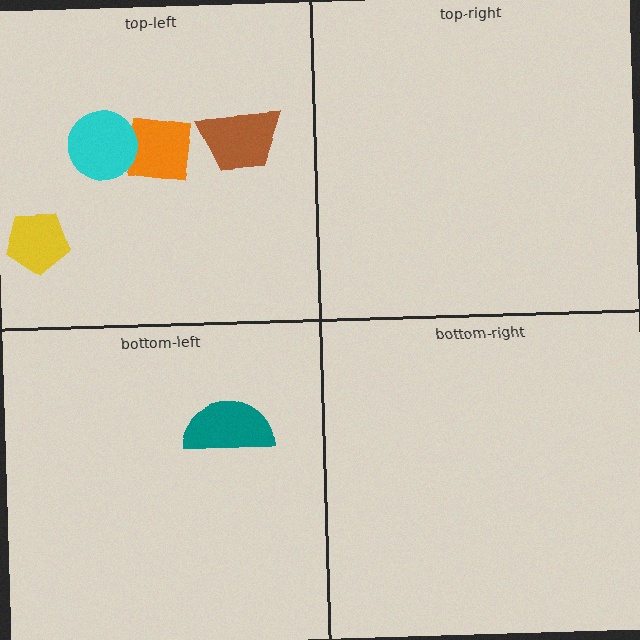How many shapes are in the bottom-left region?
1.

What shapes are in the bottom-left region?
The teal semicircle.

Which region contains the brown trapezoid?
The top-left region.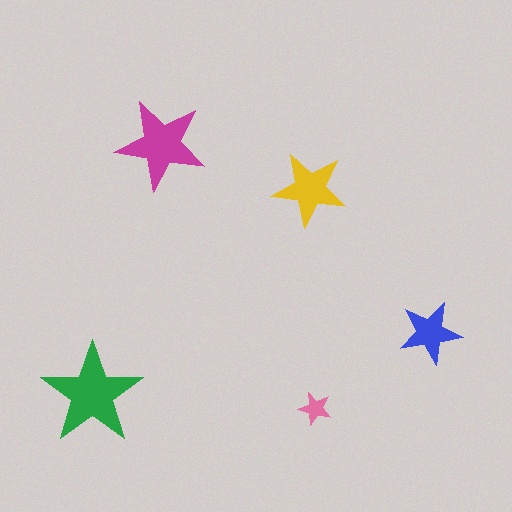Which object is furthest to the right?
The blue star is rightmost.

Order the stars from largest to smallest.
the green one, the magenta one, the yellow one, the blue one, the pink one.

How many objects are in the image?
There are 5 objects in the image.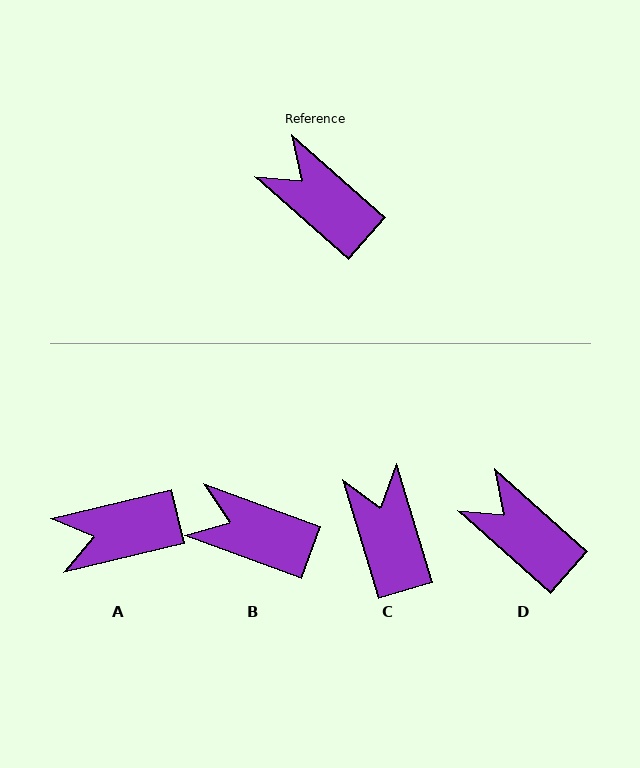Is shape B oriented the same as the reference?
No, it is off by about 21 degrees.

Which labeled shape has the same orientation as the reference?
D.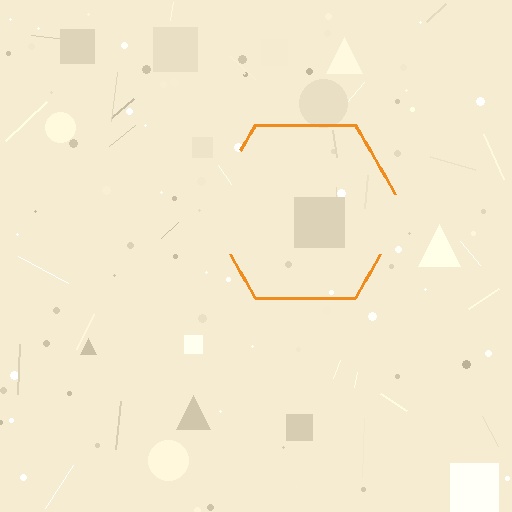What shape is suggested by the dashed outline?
The dashed outline suggests a hexagon.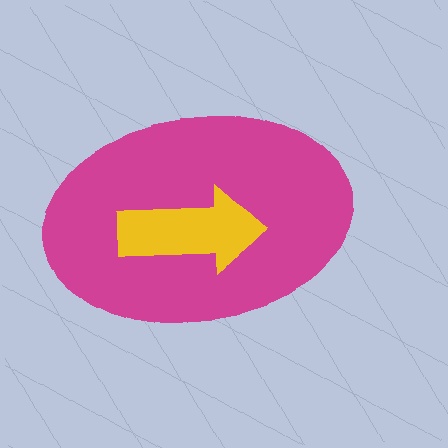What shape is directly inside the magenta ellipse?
The yellow arrow.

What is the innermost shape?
The yellow arrow.